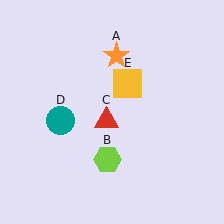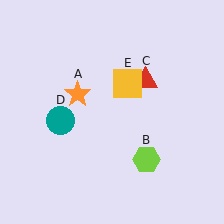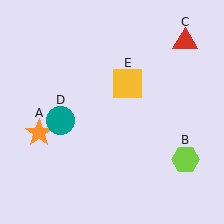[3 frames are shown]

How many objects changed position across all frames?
3 objects changed position: orange star (object A), lime hexagon (object B), red triangle (object C).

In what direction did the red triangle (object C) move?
The red triangle (object C) moved up and to the right.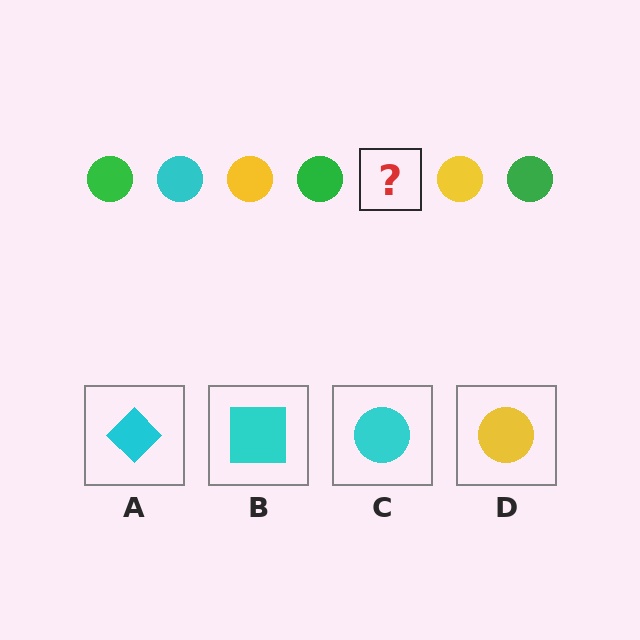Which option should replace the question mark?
Option C.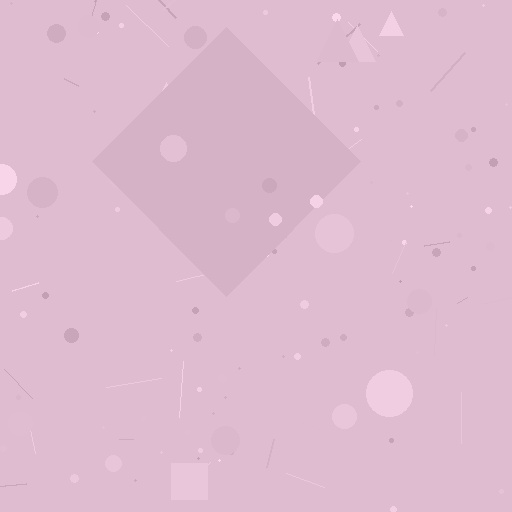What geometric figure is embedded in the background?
A diamond is embedded in the background.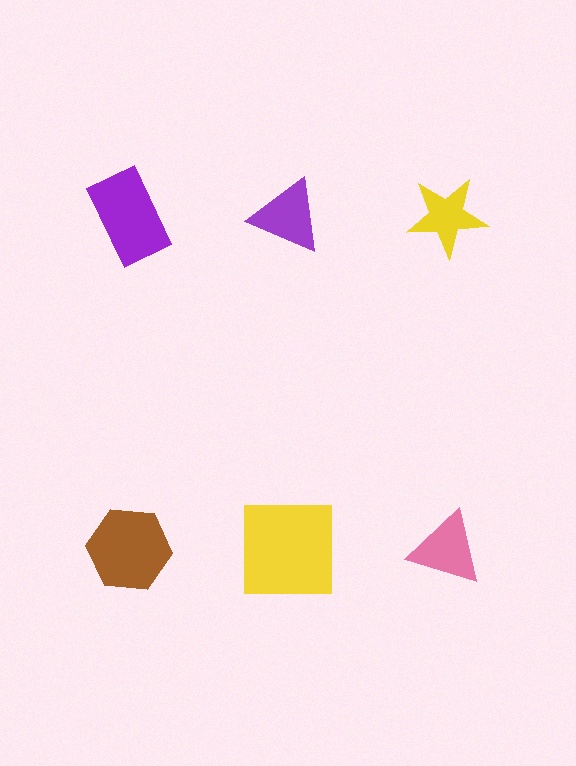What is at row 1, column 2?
A purple triangle.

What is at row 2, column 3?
A pink triangle.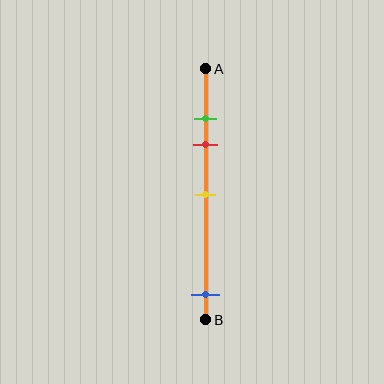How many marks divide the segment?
There are 4 marks dividing the segment.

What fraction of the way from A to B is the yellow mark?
The yellow mark is approximately 50% (0.5) of the way from A to B.